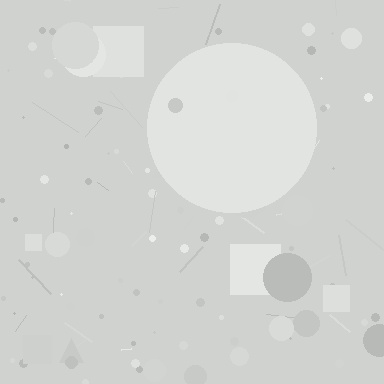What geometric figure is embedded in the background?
A circle is embedded in the background.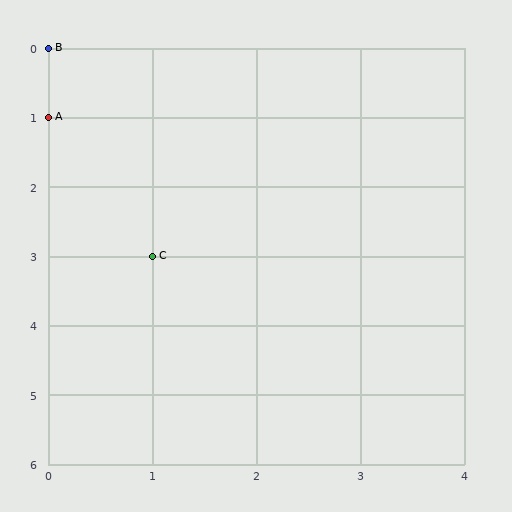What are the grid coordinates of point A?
Point A is at grid coordinates (0, 1).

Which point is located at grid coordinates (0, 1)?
Point A is at (0, 1).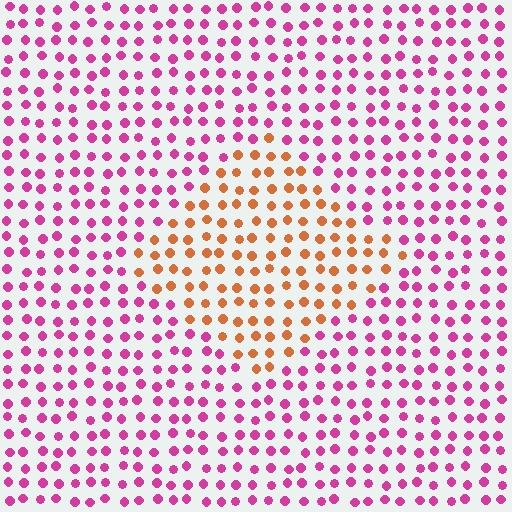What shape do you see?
I see a diamond.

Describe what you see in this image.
The image is filled with small magenta elements in a uniform arrangement. A diamond-shaped region is visible where the elements are tinted to a slightly different hue, forming a subtle color boundary.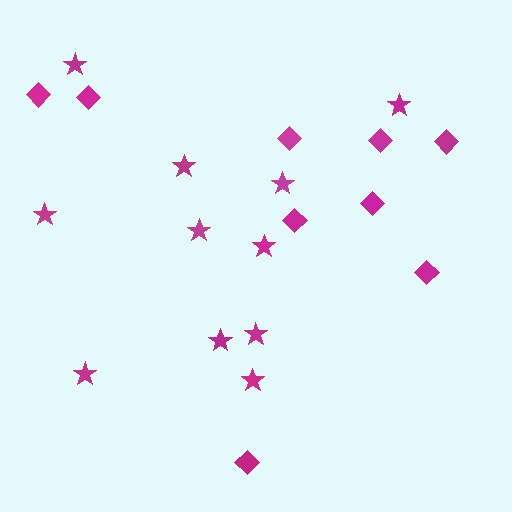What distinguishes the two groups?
There are 2 groups: one group of diamonds (9) and one group of stars (11).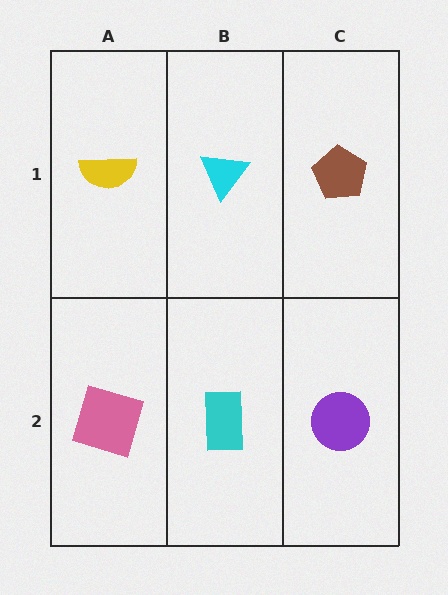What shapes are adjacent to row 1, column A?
A pink square (row 2, column A), a cyan triangle (row 1, column B).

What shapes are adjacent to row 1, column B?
A cyan rectangle (row 2, column B), a yellow semicircle (row 1, column A), a brown pentagon (row 1, column C).